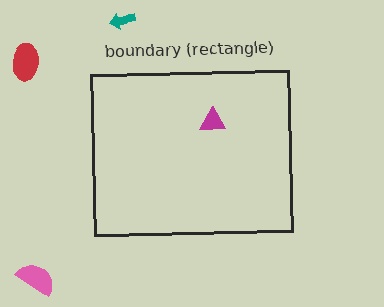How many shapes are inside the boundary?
1 inside, 3 outside.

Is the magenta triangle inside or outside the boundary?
Inside.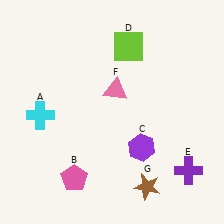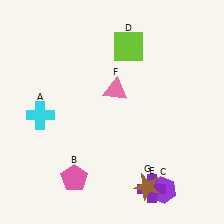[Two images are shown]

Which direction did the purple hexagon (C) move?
The purple hexagon (C) moved down.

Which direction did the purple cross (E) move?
The purple cross (E) moved left.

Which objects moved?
The objects that moved are: the purple hexagon (C), the purple cross (E).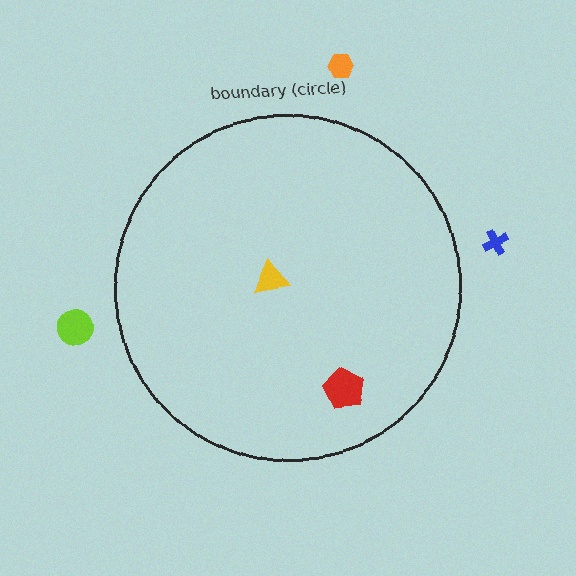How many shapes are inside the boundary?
2 inside, 3 outside.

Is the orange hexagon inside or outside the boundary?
Outside.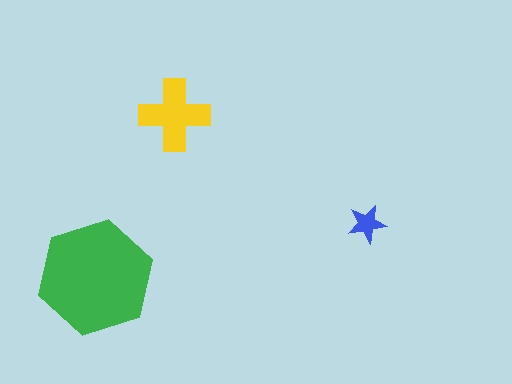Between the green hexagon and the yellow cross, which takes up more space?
The green hexagon.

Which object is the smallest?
The blue star.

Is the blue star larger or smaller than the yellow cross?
Smaller.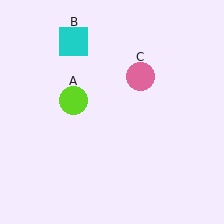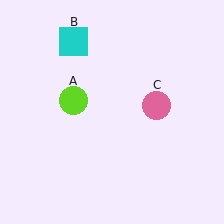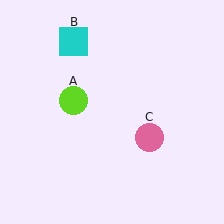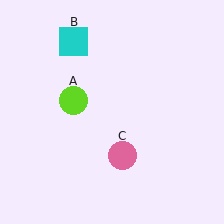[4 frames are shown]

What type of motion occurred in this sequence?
The pink circle (object C) rotated clockwise around the center of the scene.